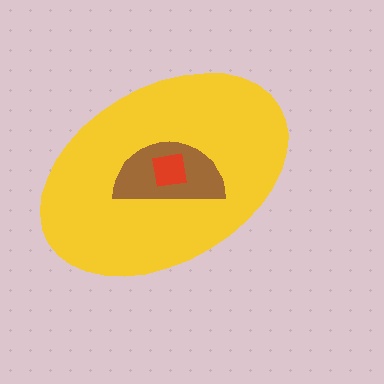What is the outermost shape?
The yellow ellipse.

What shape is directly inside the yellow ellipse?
The brown semicircle.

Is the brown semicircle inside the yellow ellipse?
Yes.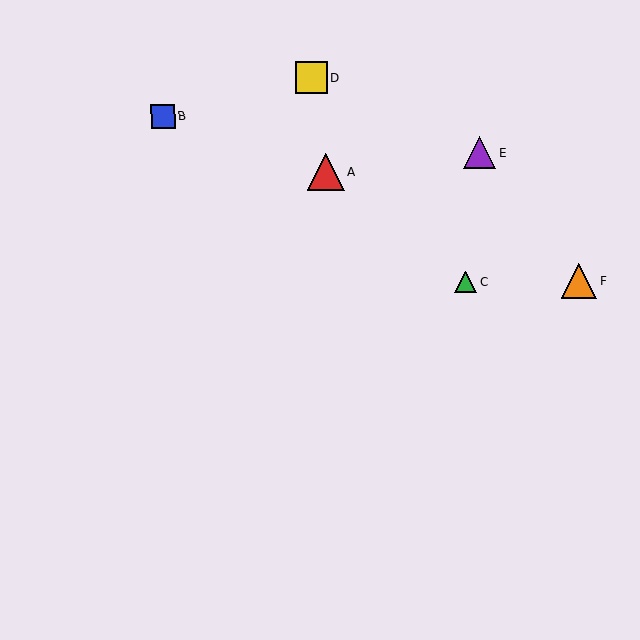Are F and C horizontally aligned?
Yes, both are at y≈281.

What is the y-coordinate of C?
Object C is at y≈282.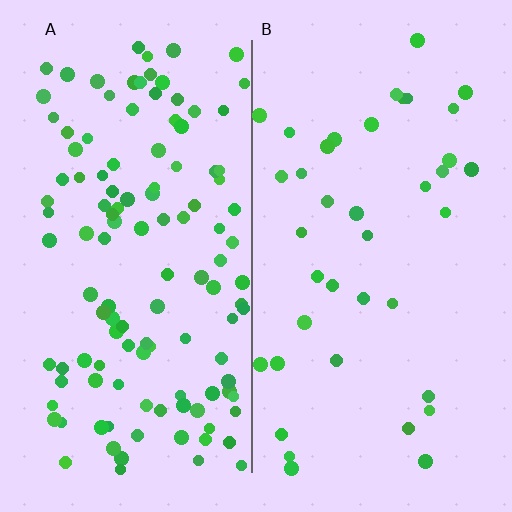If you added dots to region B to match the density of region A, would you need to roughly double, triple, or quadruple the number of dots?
Approximately triple.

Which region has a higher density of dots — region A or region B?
A (the left).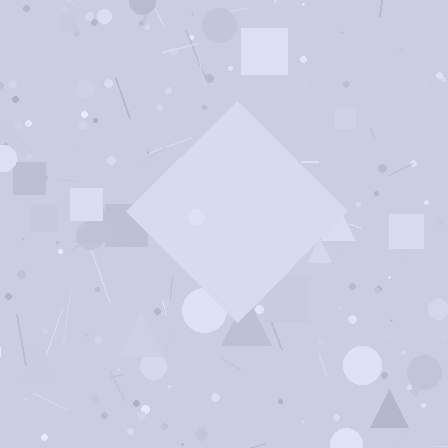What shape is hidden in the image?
A diamond is hidden in the image.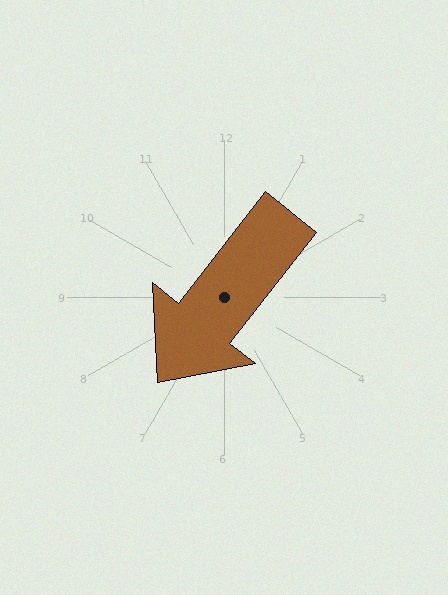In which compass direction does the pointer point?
Southwest.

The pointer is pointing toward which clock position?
Roughly 7 o'clock.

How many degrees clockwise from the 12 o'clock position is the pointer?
Approximately 218 degrees.